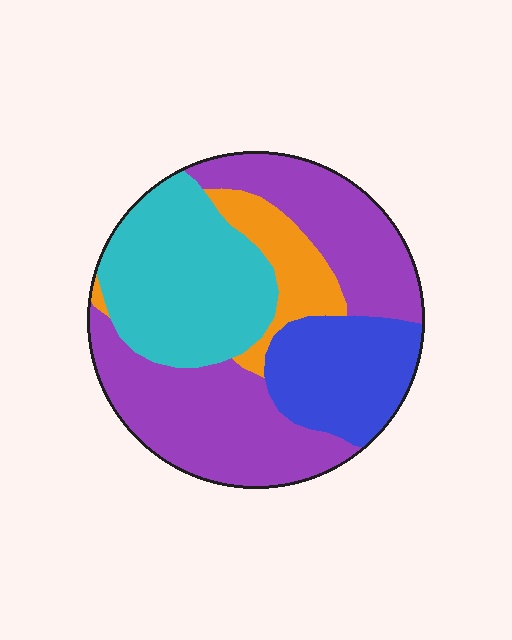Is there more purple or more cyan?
Purple.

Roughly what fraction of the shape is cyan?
Cyan covers 28% of the shape.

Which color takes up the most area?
Purple, at roughly 45%.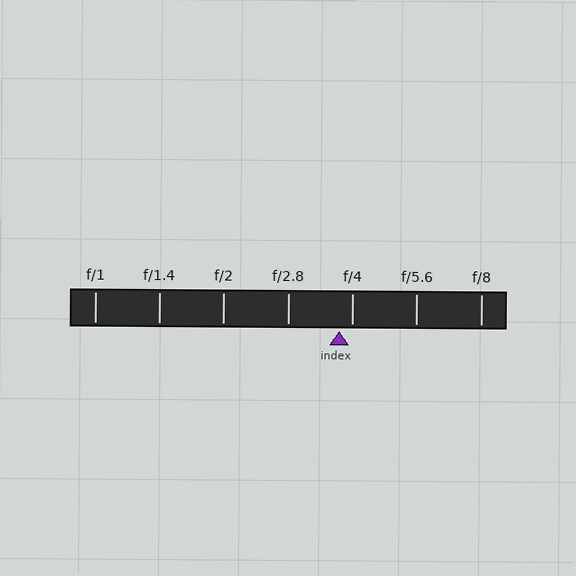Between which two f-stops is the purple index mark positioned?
The index mark is between f/2.8 and f/4.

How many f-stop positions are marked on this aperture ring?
There are 7 f-stop positions marked.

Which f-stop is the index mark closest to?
The index mark is closest to f/4.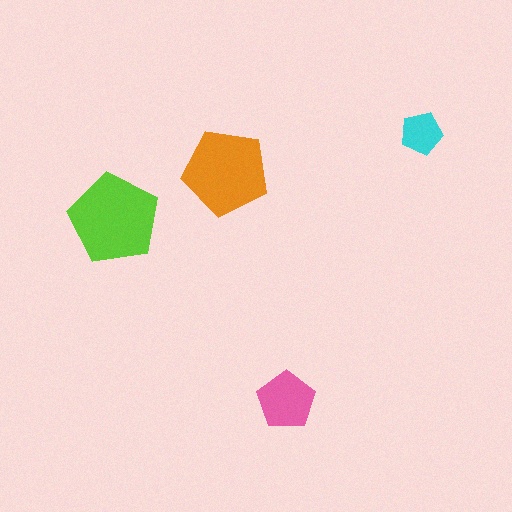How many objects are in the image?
There are 4 objects in the image.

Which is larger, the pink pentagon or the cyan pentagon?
The pink one.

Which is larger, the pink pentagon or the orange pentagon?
The orange one.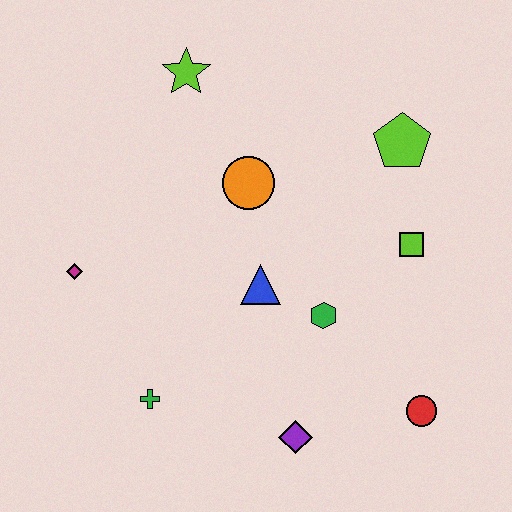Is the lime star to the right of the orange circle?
No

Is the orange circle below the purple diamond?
No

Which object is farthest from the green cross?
The lime pentagon is farthest from the green cross.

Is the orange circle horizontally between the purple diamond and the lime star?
Yes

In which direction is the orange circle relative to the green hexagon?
The orange circle is above the green hexagon.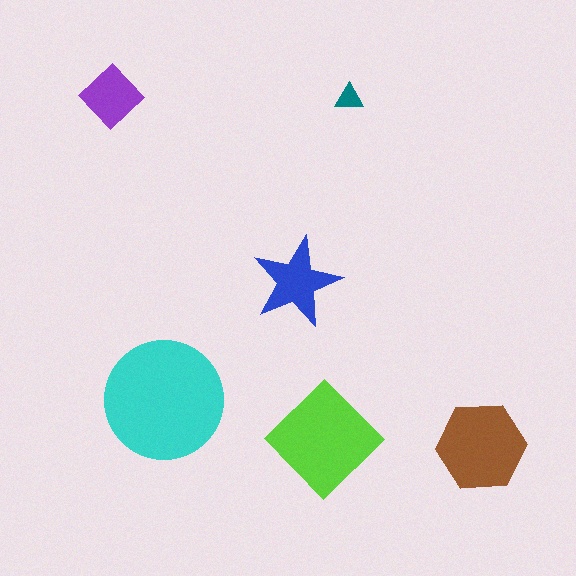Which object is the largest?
The cyan circle.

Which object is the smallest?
The teal triangle.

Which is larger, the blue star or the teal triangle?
The blue star.